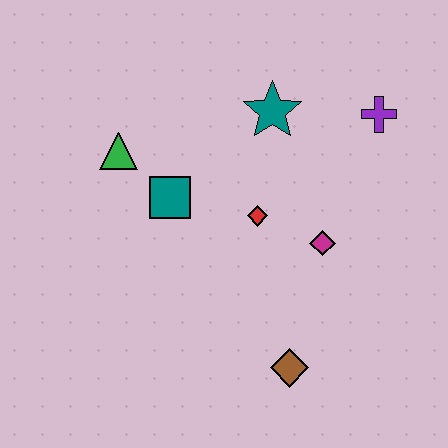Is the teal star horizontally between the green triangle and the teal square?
No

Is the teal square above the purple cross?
No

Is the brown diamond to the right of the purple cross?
No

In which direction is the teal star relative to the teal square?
The teal star is to the right of the teal square.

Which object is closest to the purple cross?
The teal star is closest to the purple cross.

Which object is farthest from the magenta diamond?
The green triangle is farthest from the magenta diamond.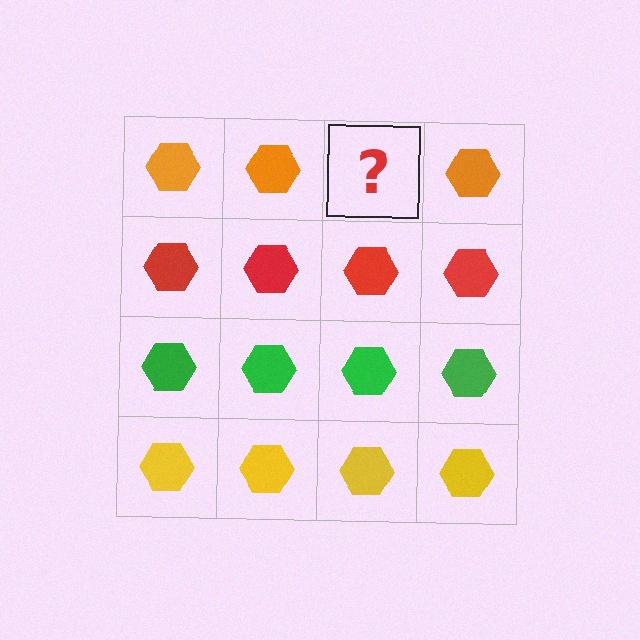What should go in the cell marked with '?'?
The missing cell should contain an orange hexagon.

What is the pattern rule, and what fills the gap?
The rule is that each row has a consistent color. The gap should be filled with an orange hexagon.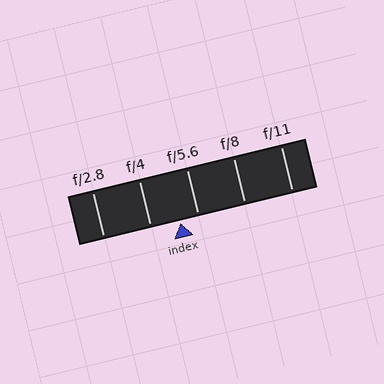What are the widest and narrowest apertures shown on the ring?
The widest aperture shown is f/2.8 and the narrowest is f/11.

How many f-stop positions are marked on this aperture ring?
There are 5 f-stop positions marked.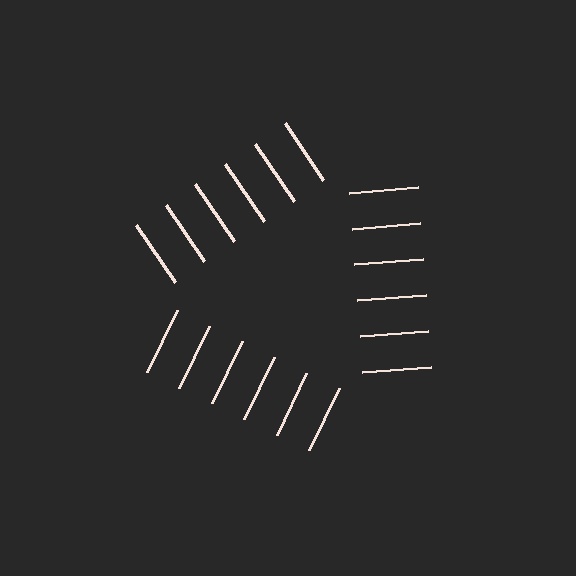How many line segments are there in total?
18 — 6 along each of the 3 edges.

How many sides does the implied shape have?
3 sides — the line-ends trace a triangle.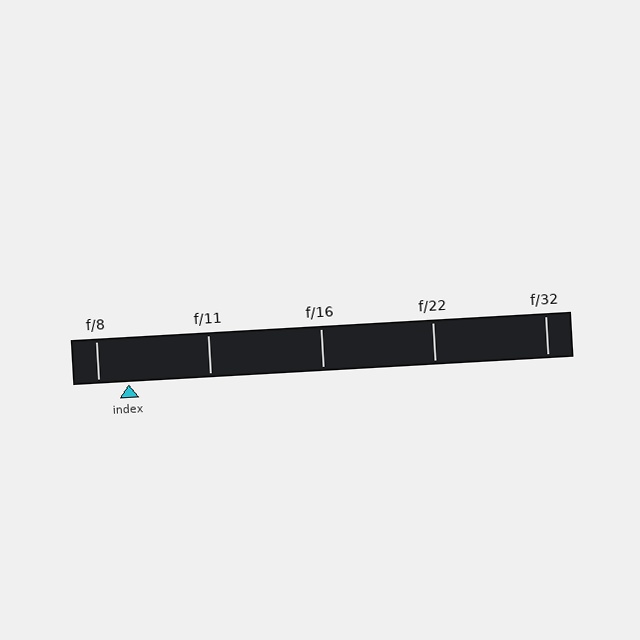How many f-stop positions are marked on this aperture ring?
There are 5 f-stop positions marked.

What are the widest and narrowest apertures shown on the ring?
The widest aperture shown is f/8 and the narrowest is f/32.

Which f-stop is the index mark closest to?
The index mark is closest to f/8.